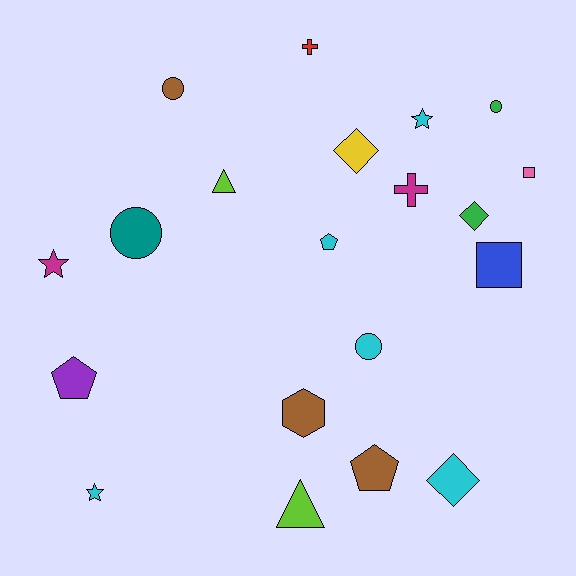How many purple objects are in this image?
There is 1 purple object.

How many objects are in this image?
There are 20 objects.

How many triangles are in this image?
There are 2 triangles.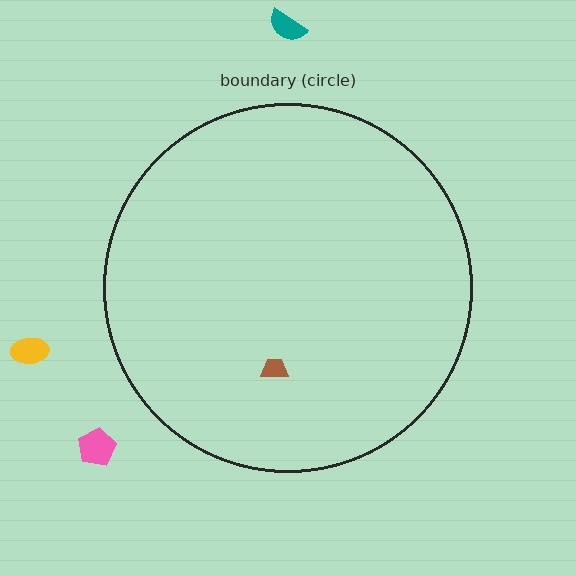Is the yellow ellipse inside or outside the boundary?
Outside.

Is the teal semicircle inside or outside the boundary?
Outside.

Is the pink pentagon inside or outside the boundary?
Outside.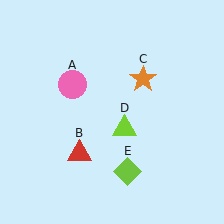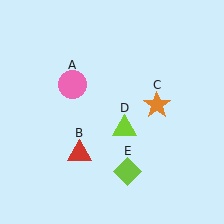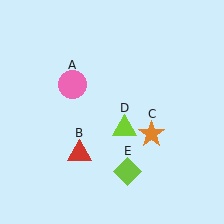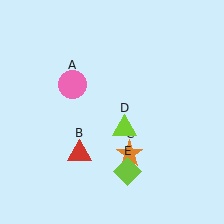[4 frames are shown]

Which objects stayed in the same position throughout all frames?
Pink circle (object A) and red triangle (object B) and lime triangle (object D) and lime diamond (object E) remained stationary.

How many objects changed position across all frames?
1 object changed position: orange star (object C).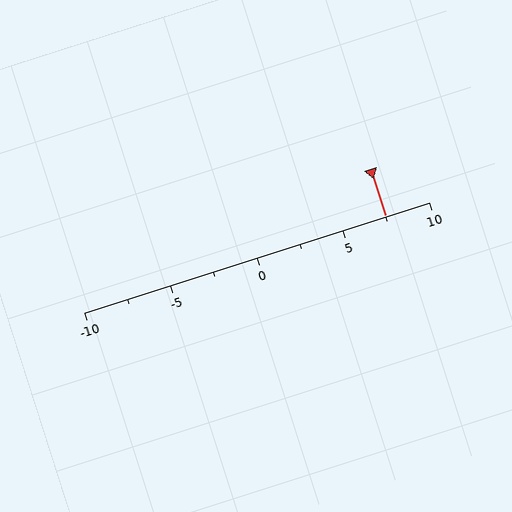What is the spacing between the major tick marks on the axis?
The major ticks are spaced 5 apart.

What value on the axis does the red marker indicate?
The marker indicates approximately 7.5.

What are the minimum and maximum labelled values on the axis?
The axis runs from -10 to 10.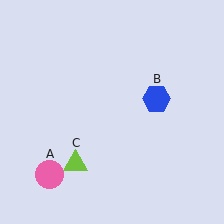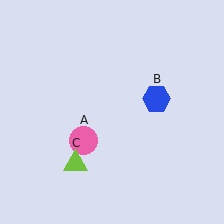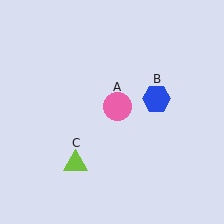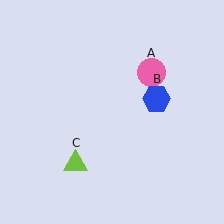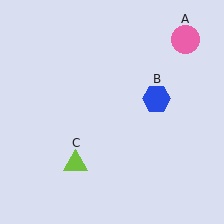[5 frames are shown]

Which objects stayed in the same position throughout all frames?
Blue hexagon (object B) and lime triangle (object C) remained stationary.